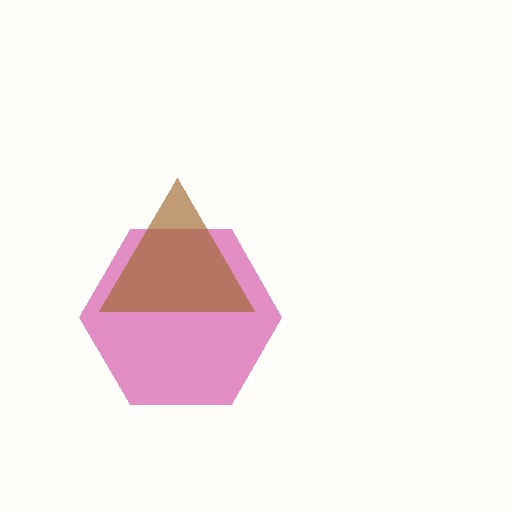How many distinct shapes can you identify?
There are 2 distinct shapes: a magenta hexagon, a brown triangle.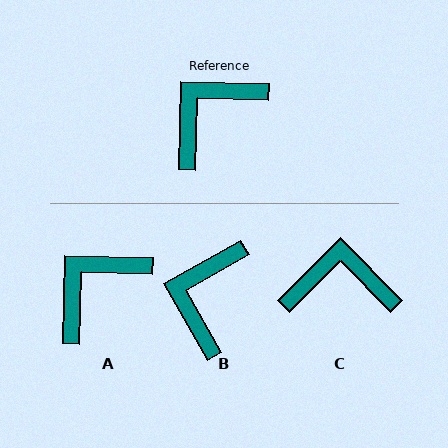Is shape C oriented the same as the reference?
No, it is off by about 44 degrees.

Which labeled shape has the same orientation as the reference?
A.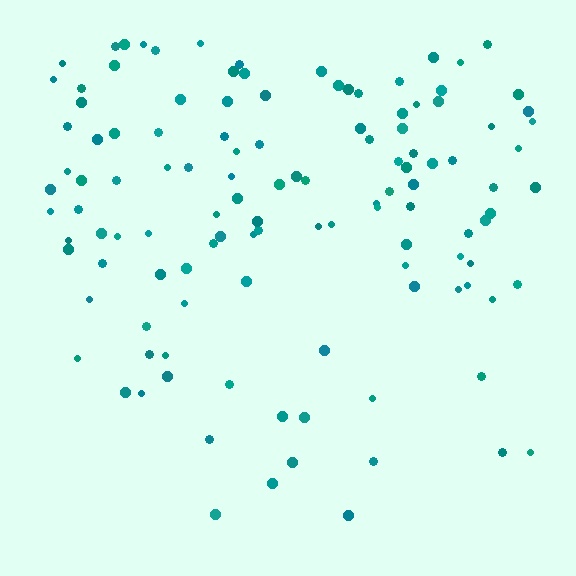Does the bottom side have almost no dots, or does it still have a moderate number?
Still a moderate number, just noticeably fewer than the top.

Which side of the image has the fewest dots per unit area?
The bottom.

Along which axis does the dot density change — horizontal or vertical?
Vertical.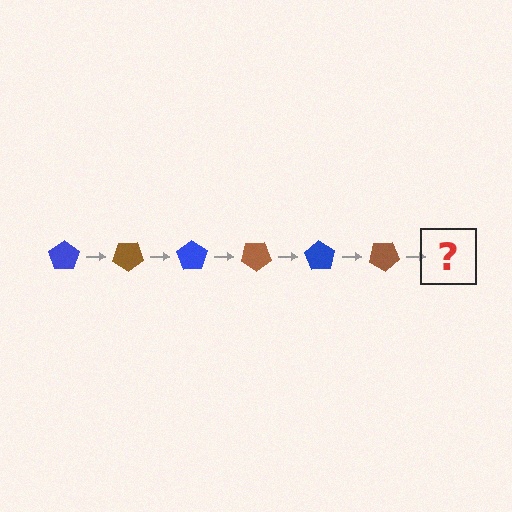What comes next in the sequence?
The next element should be a blue pentagon, rotated 210 degrees from the start.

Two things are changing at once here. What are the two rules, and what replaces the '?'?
The two rules are that it rotates 35 degrees each step and the color cycles through blue and brown. The '?' should be a blue pentagon, rotated 210 degrees from the start.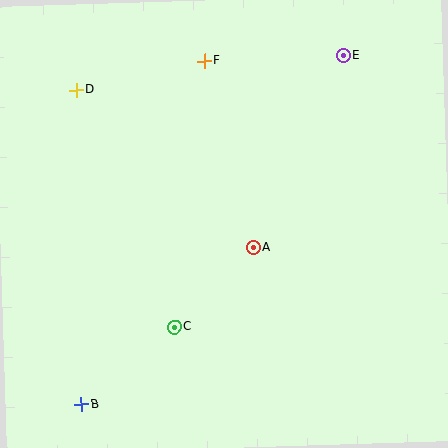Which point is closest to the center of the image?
Point A at (253, 247) is closest to the center.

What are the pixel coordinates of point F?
Point F is at (204, 61).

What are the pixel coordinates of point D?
Point D is at (76, 90).